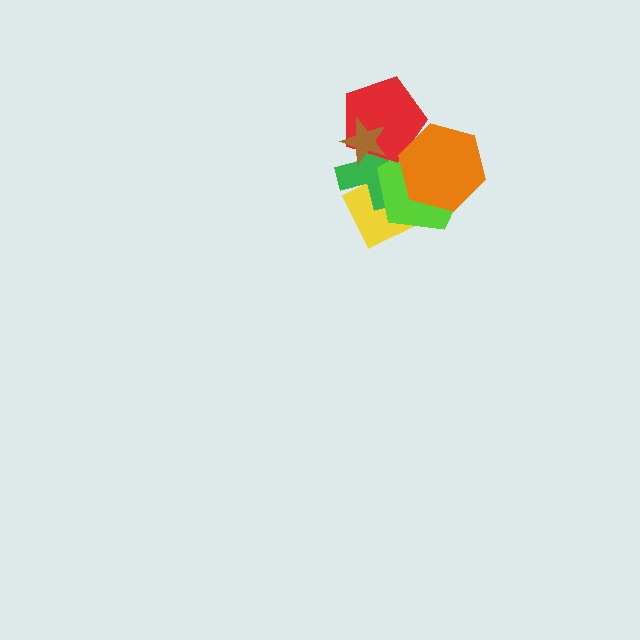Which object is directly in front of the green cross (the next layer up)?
The lime pentagon is directly in front of the green cross.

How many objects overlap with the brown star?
2 objects overlap with the brown star.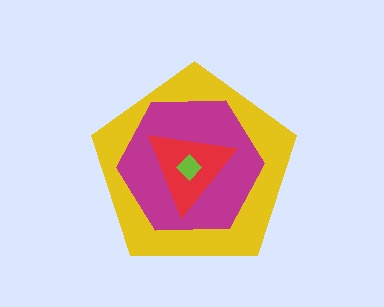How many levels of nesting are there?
4.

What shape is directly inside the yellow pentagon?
The magenta hexagon.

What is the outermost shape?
The yellow pentagon.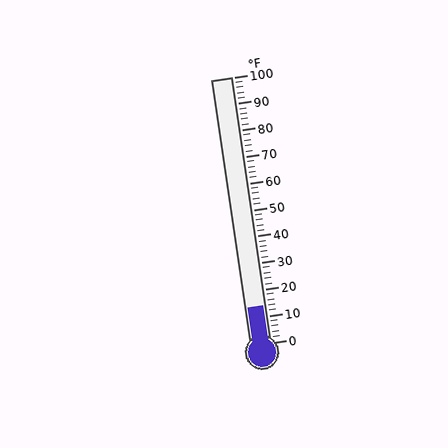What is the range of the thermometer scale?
The thermometer scale ranges from 0°F to 100°F.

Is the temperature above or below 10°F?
The temperature is above 10°F.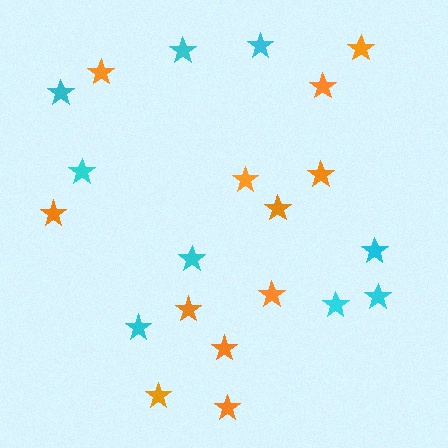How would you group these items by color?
There are 2 groups: one group of cyan stars (9) and one group of orange stars (12).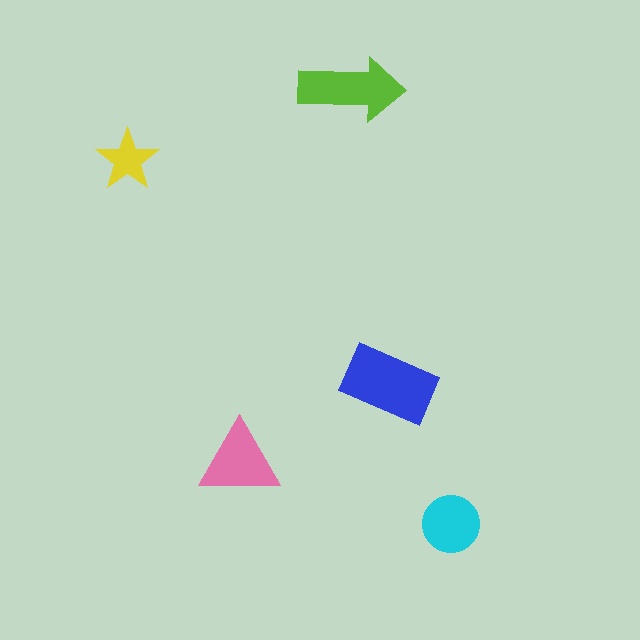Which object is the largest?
The blue rectangle.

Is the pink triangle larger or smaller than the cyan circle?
Larger.